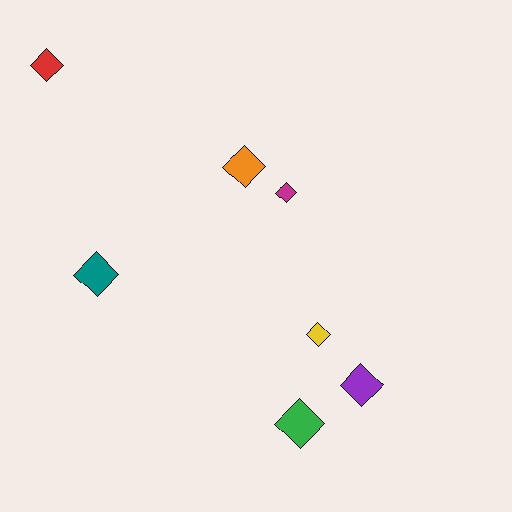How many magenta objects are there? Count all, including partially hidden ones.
There is 1 magenta object.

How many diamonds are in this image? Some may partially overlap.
There are 7 diamonds.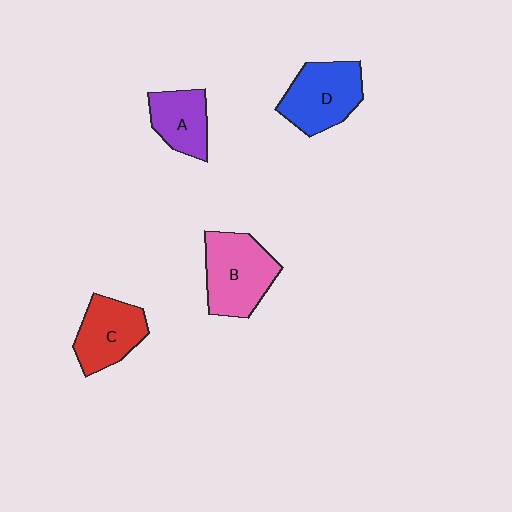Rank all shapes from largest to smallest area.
From largest to smallest: B (pink), D (blue), C (red), A (purple).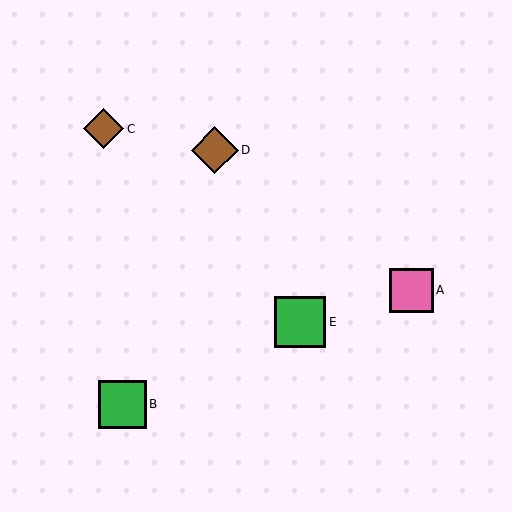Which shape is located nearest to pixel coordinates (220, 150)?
The brown diamond (labeled D) at (215, 150) is nearest to that location.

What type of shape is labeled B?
Shape B is a green square.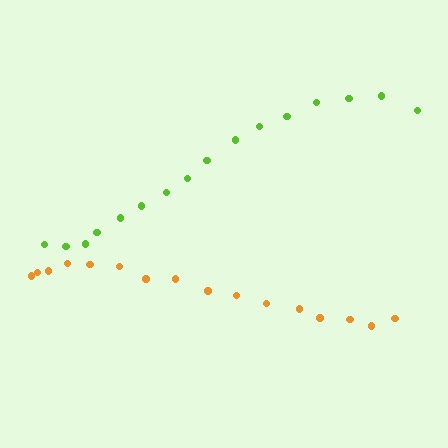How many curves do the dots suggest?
There are 2 distinct paths.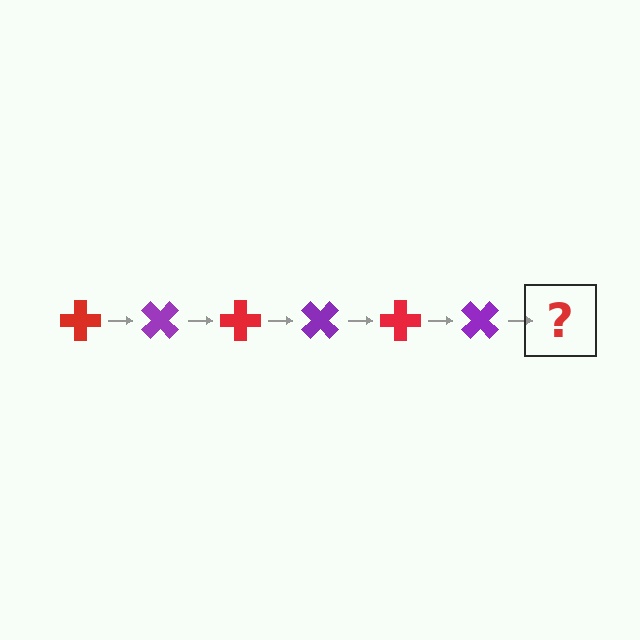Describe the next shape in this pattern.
It should be a red cross, rotated 270 degrees from the start.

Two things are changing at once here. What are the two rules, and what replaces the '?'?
The two rules are that it rotates 45 degrees each step and the color cycles through red and purple. The '?' should be a red cross, rotated 270 degrees from the start.